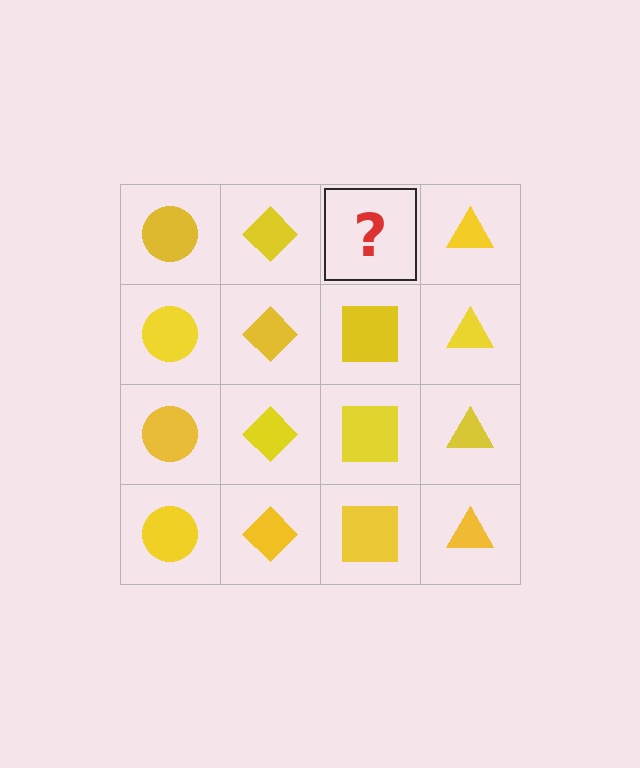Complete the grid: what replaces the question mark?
The question mark should be replaced with a yellow square.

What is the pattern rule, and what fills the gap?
The rule is that each column has a consistent shape. The gap should be filled with a yellow square.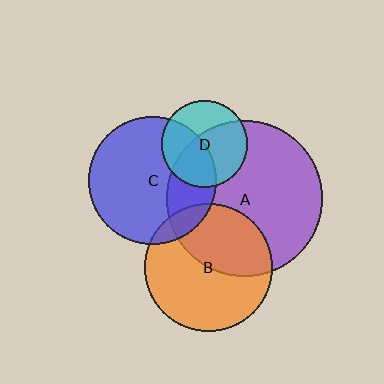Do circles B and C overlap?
Yes.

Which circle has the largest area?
Circle A (purple).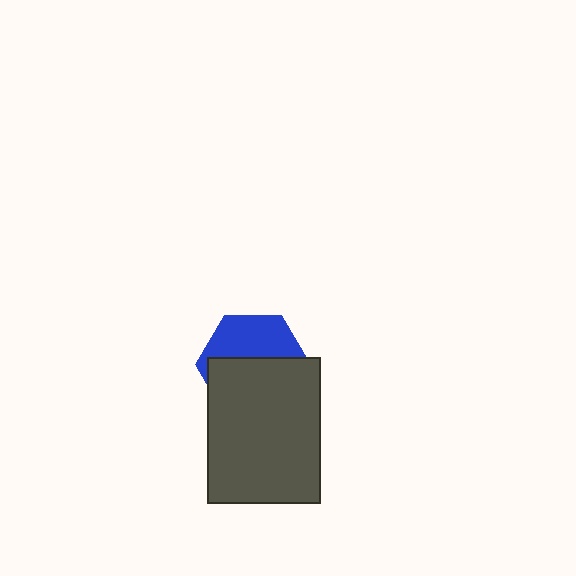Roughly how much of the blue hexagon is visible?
A small part of it is visible (roughly 43%).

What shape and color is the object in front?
The object in front is a dark gray rectangle.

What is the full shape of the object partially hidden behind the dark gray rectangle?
The partially hidden object is a blue hexagon.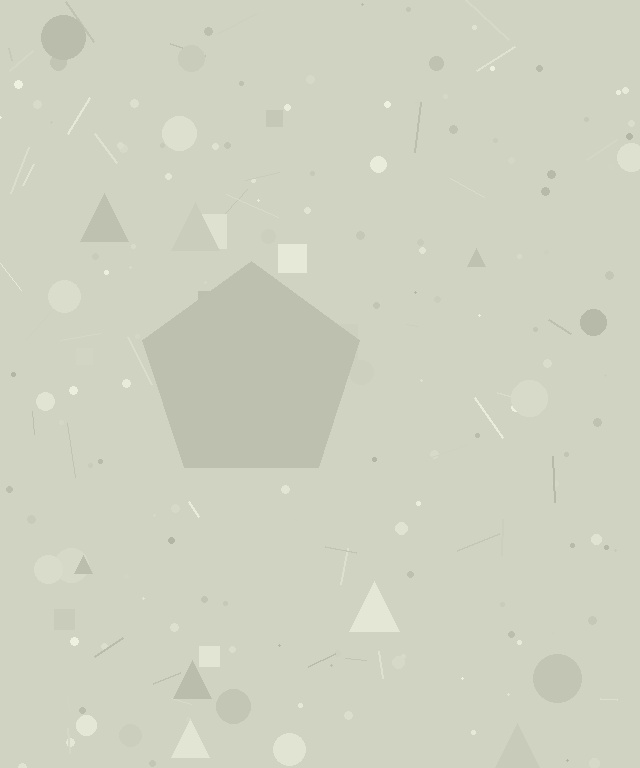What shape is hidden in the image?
A pentagon is hidden in the image.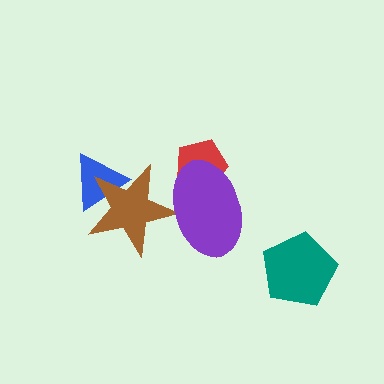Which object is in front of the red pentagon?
The purple ellipse is in front of the red pentagon.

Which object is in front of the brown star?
The purple ellipse is in front of the brown star.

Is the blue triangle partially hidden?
Yes, it is partially covered by another shape.